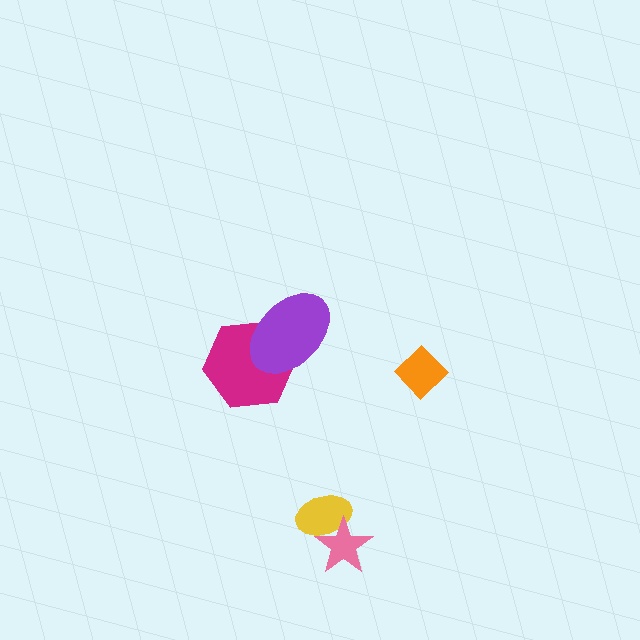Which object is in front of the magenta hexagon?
The purple ellipse is in front of the magenta hexagon.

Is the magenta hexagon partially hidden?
Yes, it is partially covered by another shape.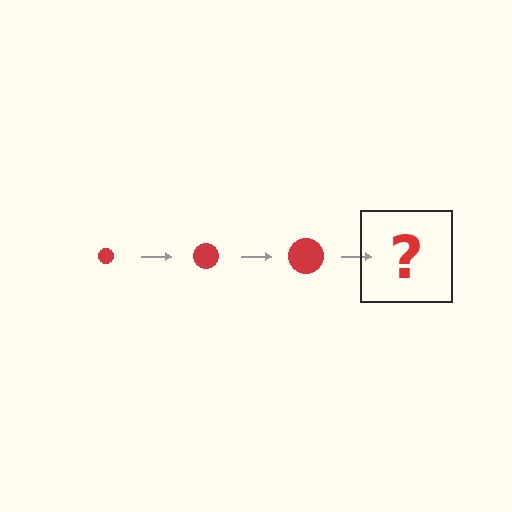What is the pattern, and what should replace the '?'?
The pattern is that the circle gets progressively larger each step. The '?' should be a red circle, larger than the previous one.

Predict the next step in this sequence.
The next step is a red circle, larger than the previous one.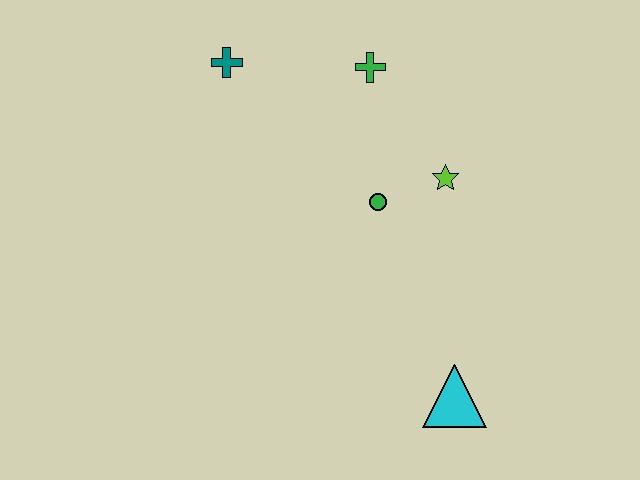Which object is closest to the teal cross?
The green cross is closest to the teal cross.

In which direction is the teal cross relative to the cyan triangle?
The teal cross is above the cyan triangle.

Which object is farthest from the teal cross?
The cyan triangle is farthest from the teal cross.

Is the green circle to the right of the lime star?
No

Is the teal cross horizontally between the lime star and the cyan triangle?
No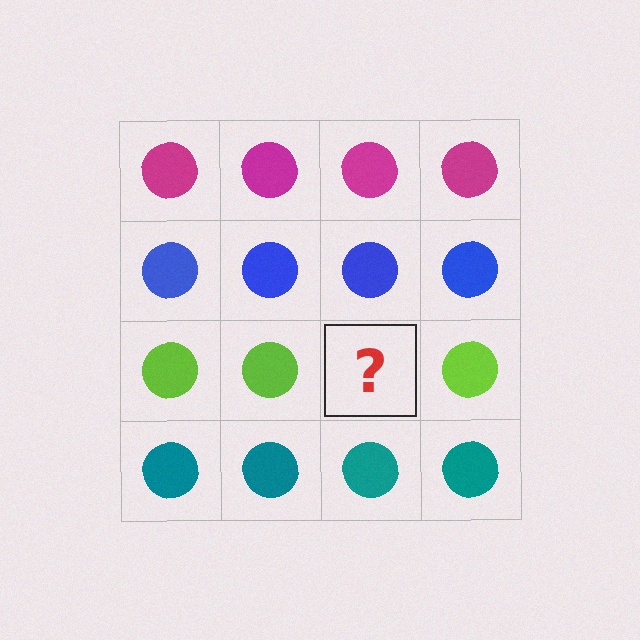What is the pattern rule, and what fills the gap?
The rule is that each row has a consistent color. The gap should be filled with a lime circle.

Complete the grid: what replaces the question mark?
The question mark should be replaced with a lime circle.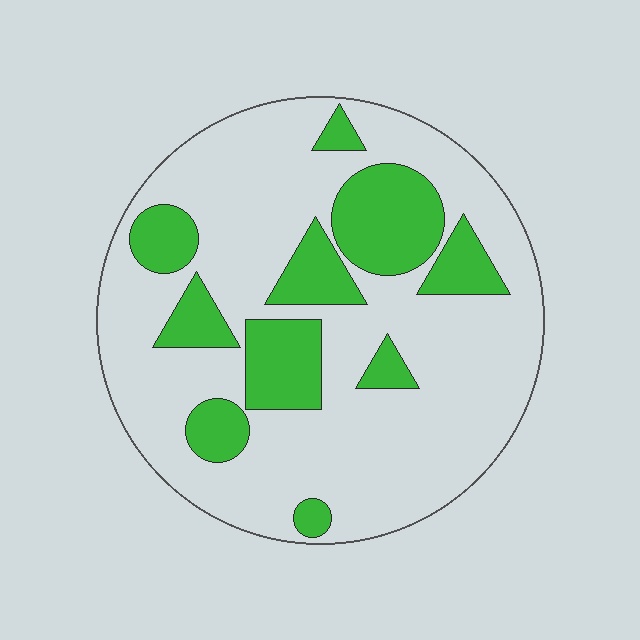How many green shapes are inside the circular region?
10.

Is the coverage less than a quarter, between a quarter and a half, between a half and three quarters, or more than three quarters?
Between a quarter and a half.